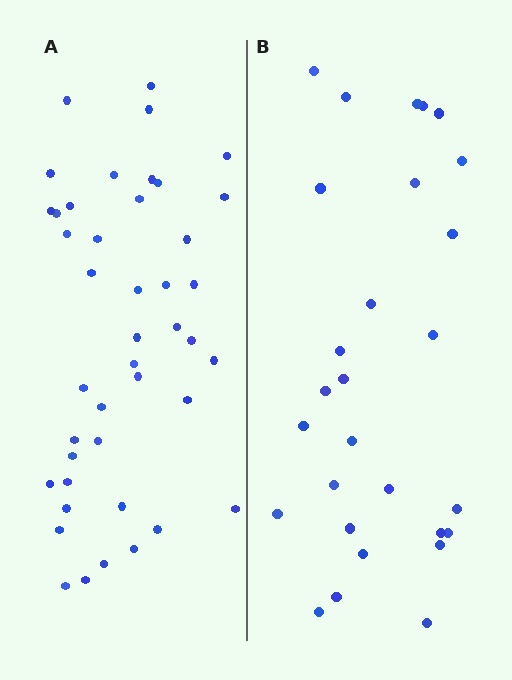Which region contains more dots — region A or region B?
Region A (the left region) has more dots.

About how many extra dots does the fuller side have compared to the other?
Region A has approximately 15 more dots than region B.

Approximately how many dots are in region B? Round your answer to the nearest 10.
About 30 dots. (The exact count is 28, which rounds to 30.)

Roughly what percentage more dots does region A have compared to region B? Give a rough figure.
About 55% more.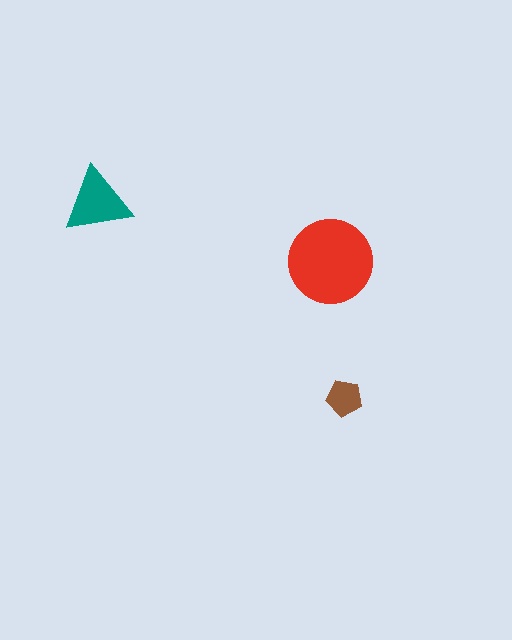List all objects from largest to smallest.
The red circle, the teal triangle, the brown pentagon.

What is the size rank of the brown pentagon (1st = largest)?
3rd.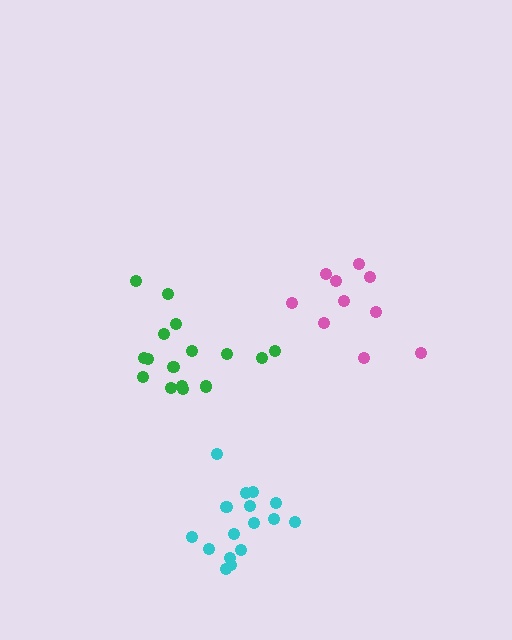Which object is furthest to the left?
The green cluster is leftmost.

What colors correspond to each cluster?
The clusters are colored: pink, green, cyan.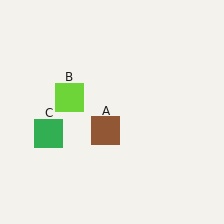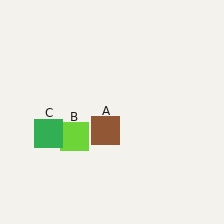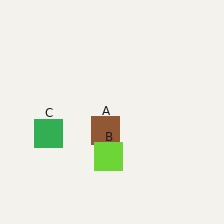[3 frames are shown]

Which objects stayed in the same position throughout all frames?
Brown square (object A) and green square (object C) remained stationary.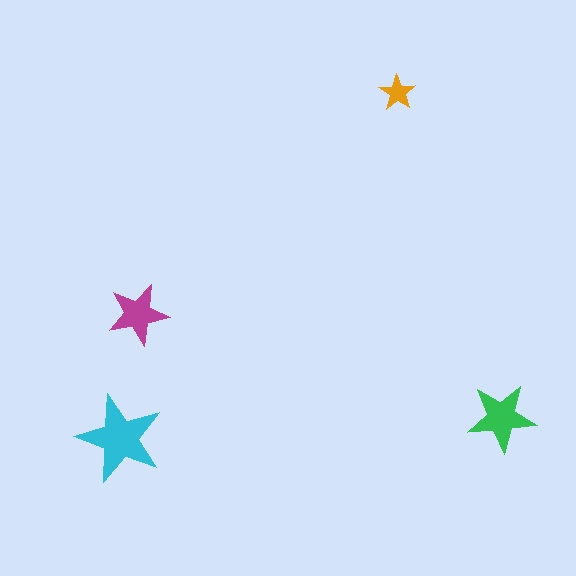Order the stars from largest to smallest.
the cyan one, the green one, the magenta one, the orange one.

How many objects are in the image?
There are 4 objects in the image.